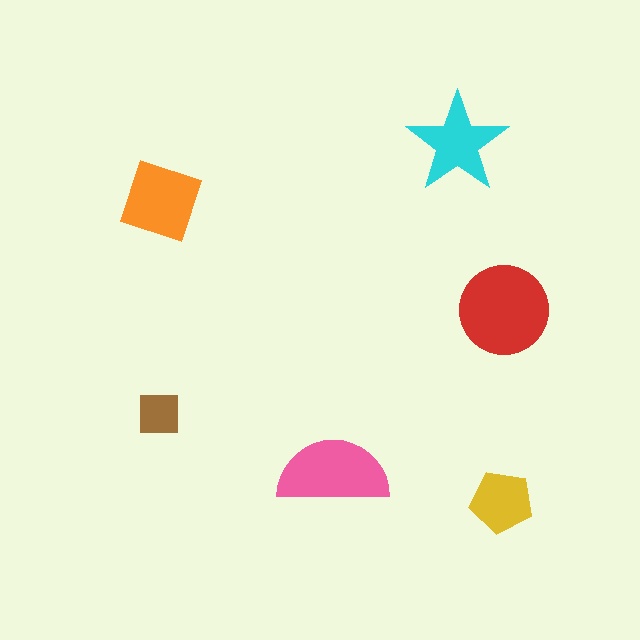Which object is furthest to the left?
The brown square is leftmost.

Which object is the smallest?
The brown square.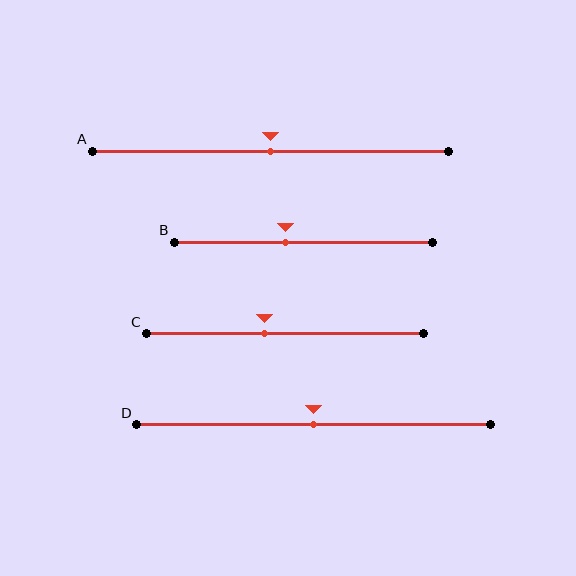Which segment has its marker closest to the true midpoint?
Segment A has its marker closest to the true midpoint.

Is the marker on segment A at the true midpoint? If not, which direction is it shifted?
Yes, the marker on segment A is at the true midpoint.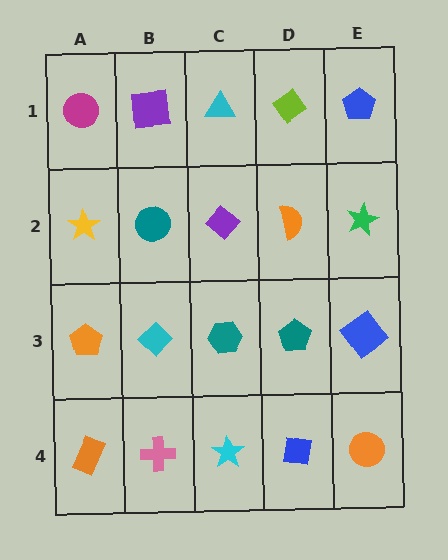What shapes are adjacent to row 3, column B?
A teal circle (row 2, column B), a pink cross (row 4, column B), an orange pentagon (row 3, column A), a teal hexagon (row 3, column C).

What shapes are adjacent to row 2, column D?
A lime diamond (row 1, column D), a teal pentagon (row 3, column D), a purple diamond (row 2, column C), a green star (row 2, column E).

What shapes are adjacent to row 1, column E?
A green star (row 2, column E), a lime diamond (row 1, column D).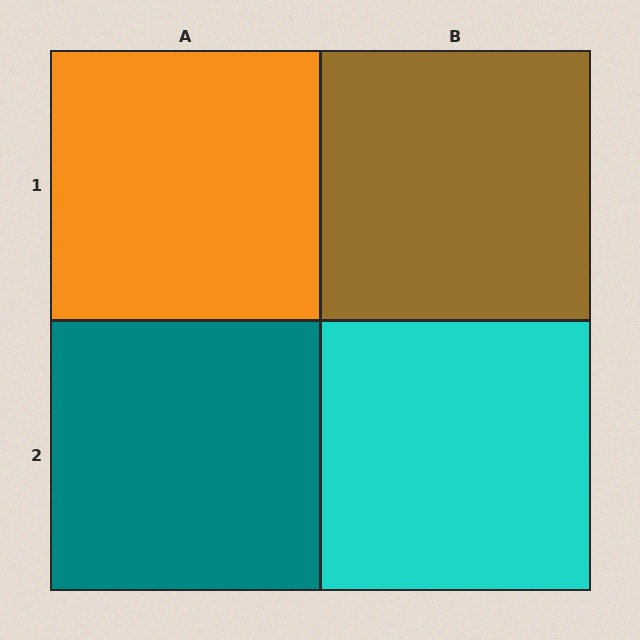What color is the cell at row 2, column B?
Cyan.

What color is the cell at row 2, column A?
Teal.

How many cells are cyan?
1 cell is cyan.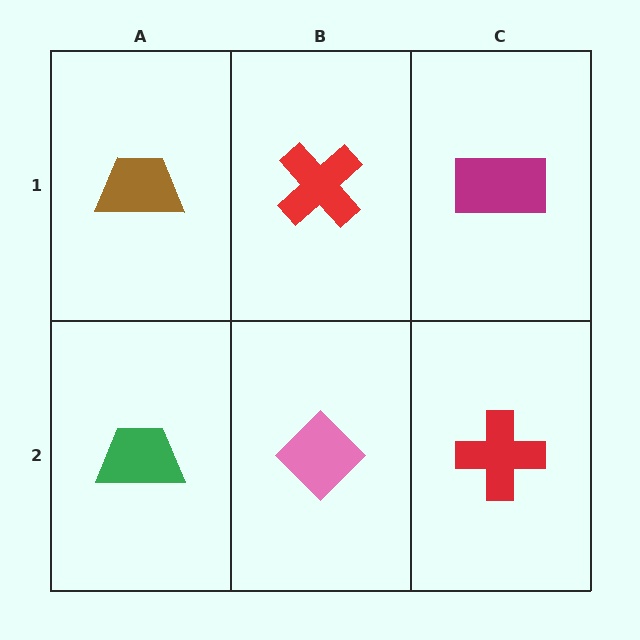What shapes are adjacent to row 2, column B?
A red cross (row 1, column B), a green trapezoid (row 2, column A), a red cross (row 2, column C).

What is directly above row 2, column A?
A brown trapezoid.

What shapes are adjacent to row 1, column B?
A pink diamond (row 2, column B), a brown trapezoid (row 1, column A), a magenta rectangle (row 1, column C).